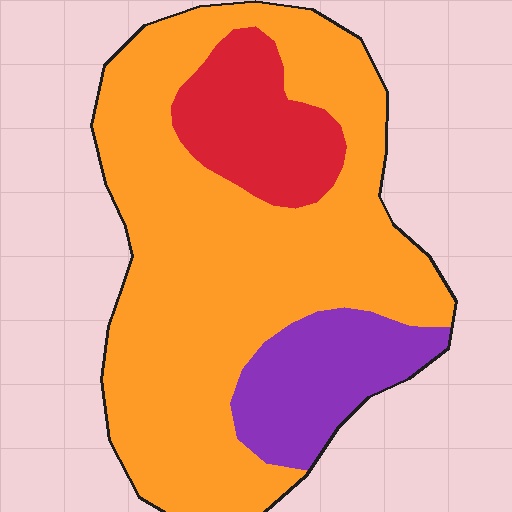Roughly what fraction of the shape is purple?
Purple covers 15% of the shape.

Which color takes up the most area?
Orange, at roughly 70%.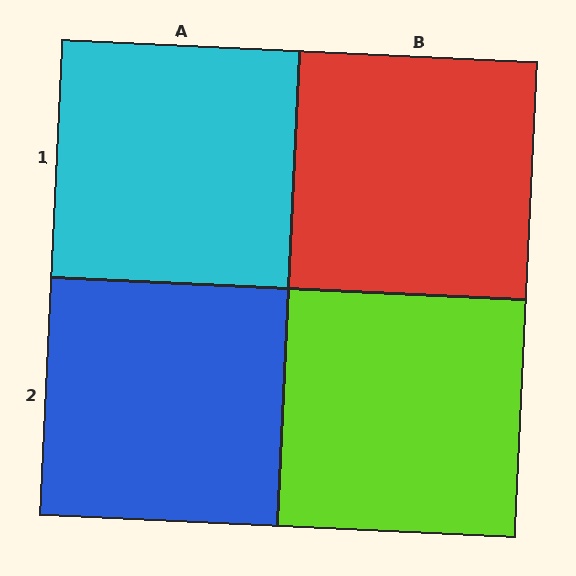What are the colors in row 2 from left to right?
Blue, lime.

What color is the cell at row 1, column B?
Red.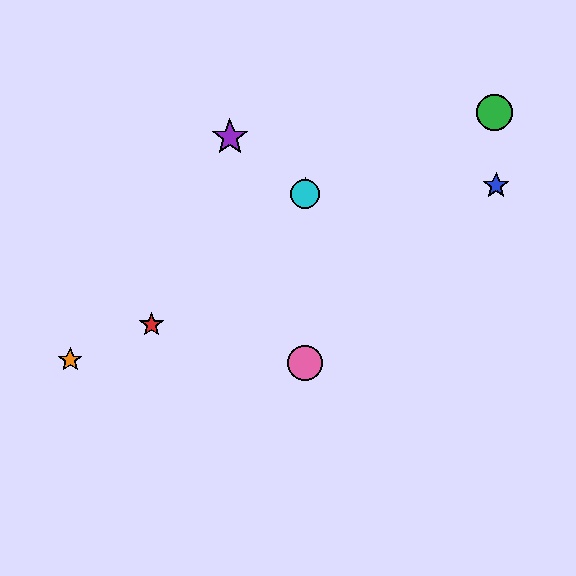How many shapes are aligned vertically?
3 shapes (the yellow star, the cyan circle, the pink circle) are aligned vertically.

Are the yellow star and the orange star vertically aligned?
No, the yellow star is at x≈305 and the orange star is at x≈70.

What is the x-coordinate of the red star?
The red star is at x≈152.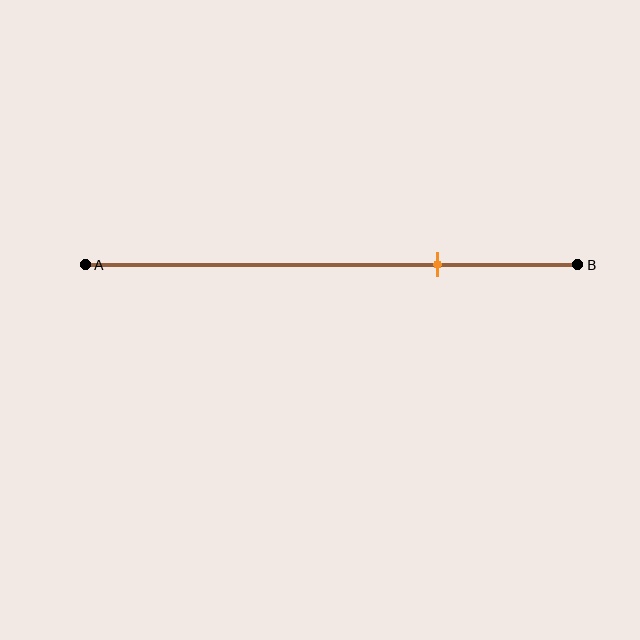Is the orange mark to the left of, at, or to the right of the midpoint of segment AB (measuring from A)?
The orange mark is to the right of the midpoint of segment AB.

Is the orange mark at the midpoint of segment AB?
No, the mark is at about 70% from A, not at the 50% midpoint.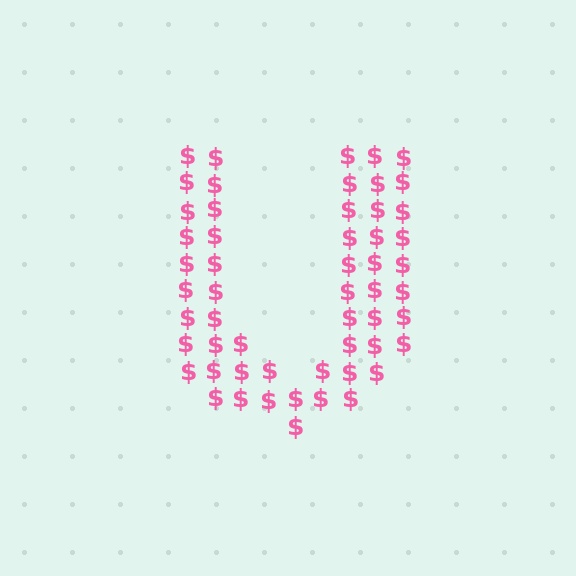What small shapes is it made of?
It is made of small dollar signs.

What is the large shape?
The large shape is the letter U.